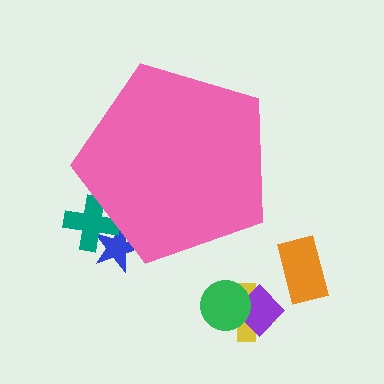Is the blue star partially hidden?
Yes, the blue star is partially hidden behind the pink pentagon.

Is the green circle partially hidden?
No, the green circle is fully visible.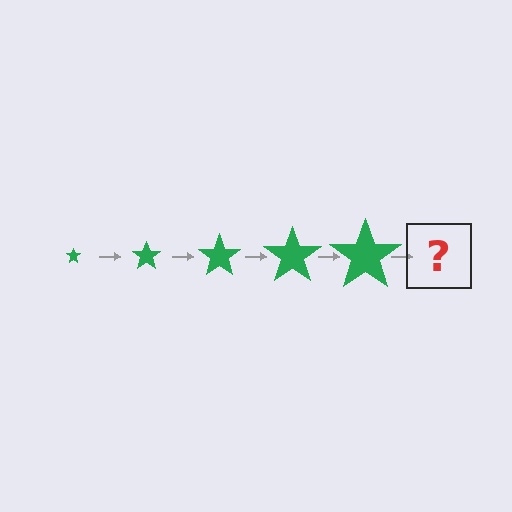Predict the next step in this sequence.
The next step is a green star, larger than the previous one.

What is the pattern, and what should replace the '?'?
The pattern is that the star gets progressively larger each step. The '?' should be a green star, larger than the previous one.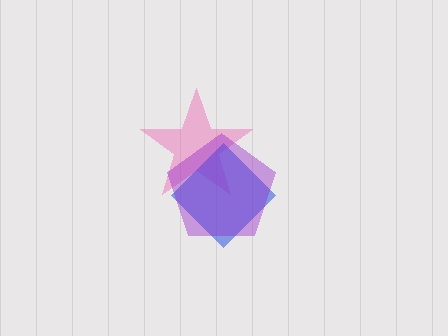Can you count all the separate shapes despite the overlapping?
Yes, there are 3 separate shapes.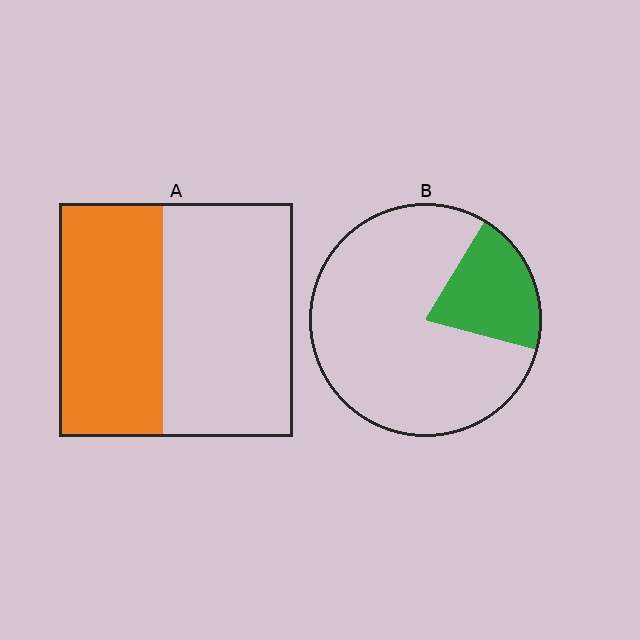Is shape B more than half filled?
No.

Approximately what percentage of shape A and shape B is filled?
A is approximately 45% and B is approximately 20%.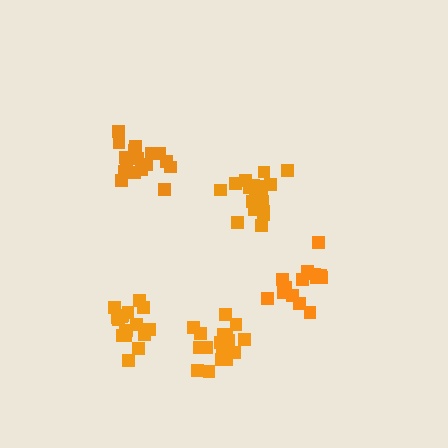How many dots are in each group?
Group 1: 15 dots, Group 2: 17 dots, Group 3: 17 dots, Group 4: 18 dots, Group 5: 20 dots (87 total).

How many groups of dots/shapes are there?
There are 5 groups.